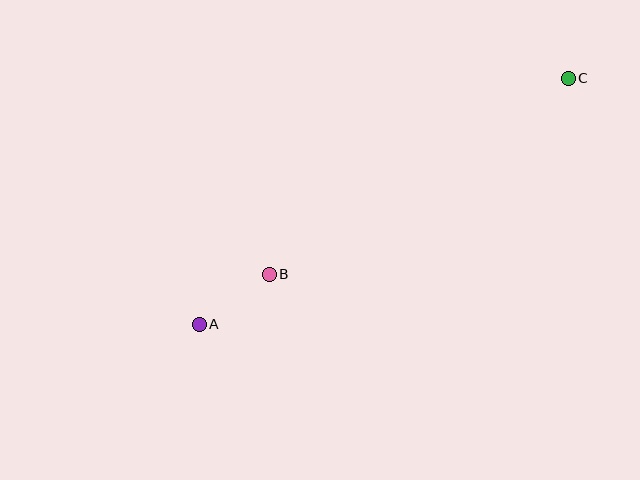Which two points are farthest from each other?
Points A and C are farthest from each other.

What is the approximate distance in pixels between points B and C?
The distance between B and C is approximately 357 pixels.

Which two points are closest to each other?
Points A and B are closest to each other.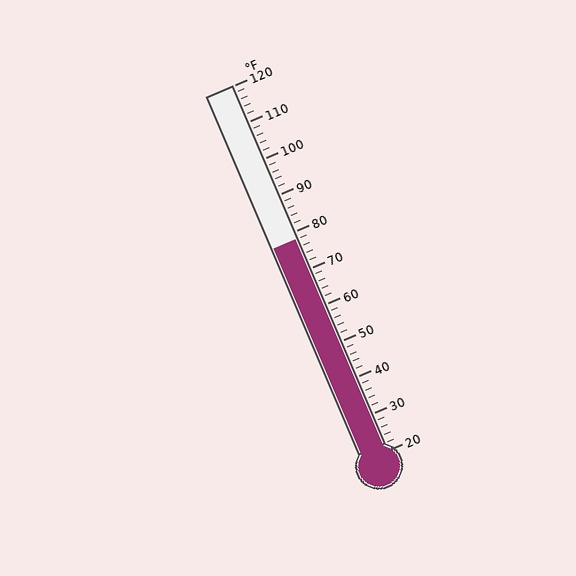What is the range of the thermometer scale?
The thermometer scale ranges from 20°F to 120°F.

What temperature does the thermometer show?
The thermometer shows approximately 78°F.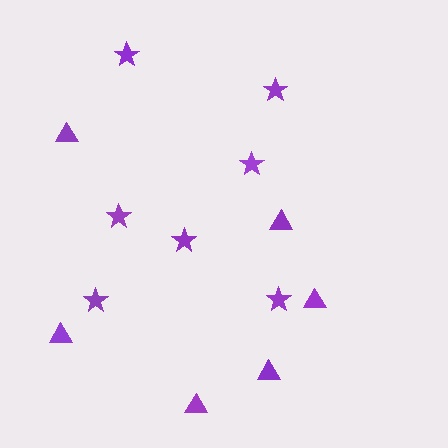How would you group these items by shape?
There are 2 groups: one group of triangles (6) and one group of stars (7).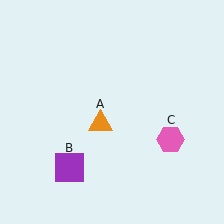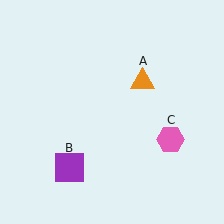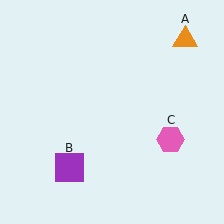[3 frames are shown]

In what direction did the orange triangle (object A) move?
The orange triangle (object A) moved up and to the right.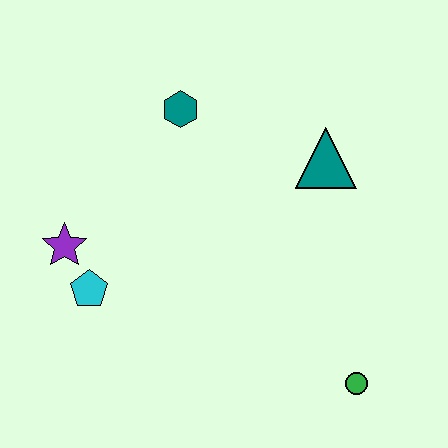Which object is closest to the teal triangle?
The teal hexagon is closest to the teal triangle.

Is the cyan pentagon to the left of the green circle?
Yes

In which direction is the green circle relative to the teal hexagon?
The green circle is below the teal hexagon.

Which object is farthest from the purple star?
The green circle is farthest from the purple star.